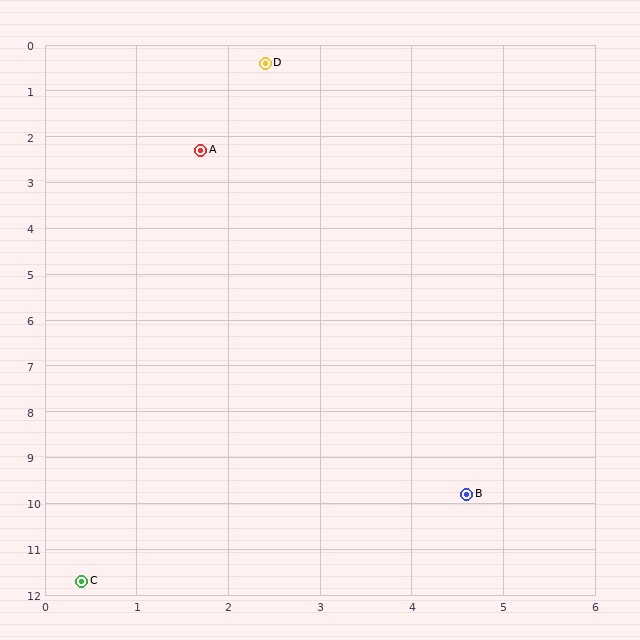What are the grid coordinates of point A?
Point A is at approximately (1.7, 2.3).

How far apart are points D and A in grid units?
Points D and A are about 2.0 grid units apart.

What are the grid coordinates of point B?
Point B is at approximately (4.6, 9.8).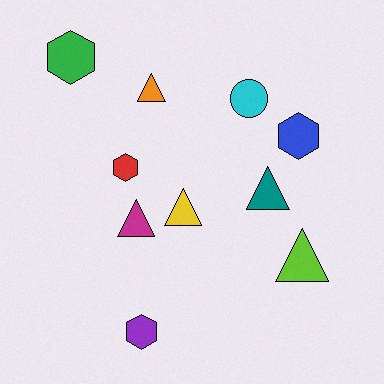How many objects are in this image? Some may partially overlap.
There are 10 objects.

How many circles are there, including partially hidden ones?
There is 1 circle.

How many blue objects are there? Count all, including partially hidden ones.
There is 1 blue object.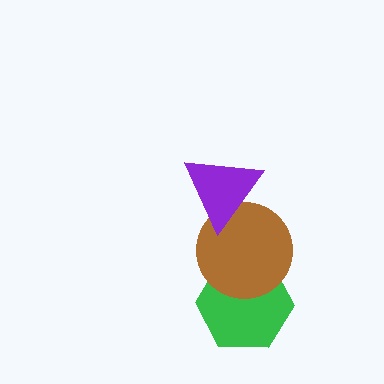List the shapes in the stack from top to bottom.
From top to bottom: the purple triangle, the brown circle, the green hexagon.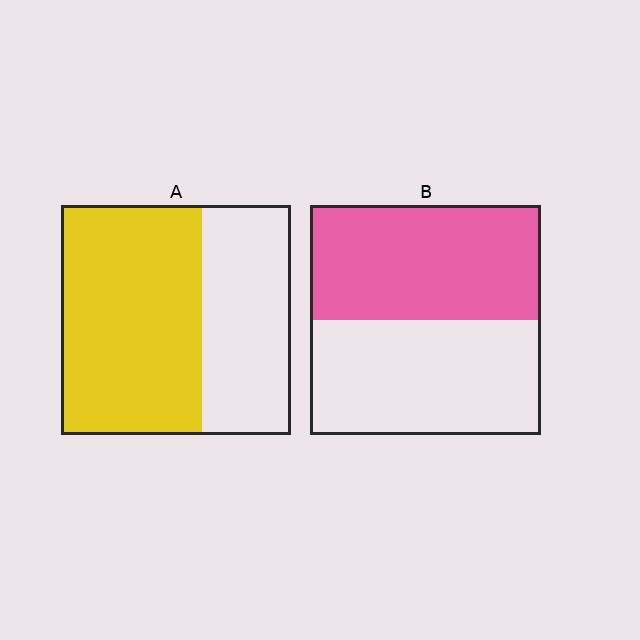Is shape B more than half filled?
Roughly half.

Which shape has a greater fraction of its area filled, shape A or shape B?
Shape A.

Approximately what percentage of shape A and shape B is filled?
A is approximately 60% and B is approximately 50%.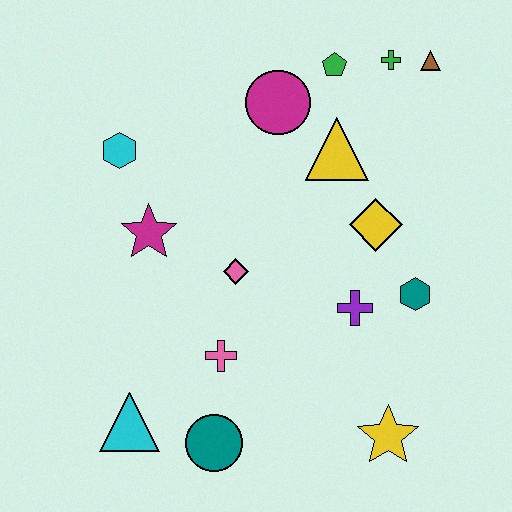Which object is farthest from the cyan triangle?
The brown triangle is farthest from the cyan triangle.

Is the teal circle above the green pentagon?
No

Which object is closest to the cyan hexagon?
The magenta star is closest to the cyan hexagon.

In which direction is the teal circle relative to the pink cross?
The teal circle is below the pink cross.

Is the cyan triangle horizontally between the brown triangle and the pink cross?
No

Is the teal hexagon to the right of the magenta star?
Yes